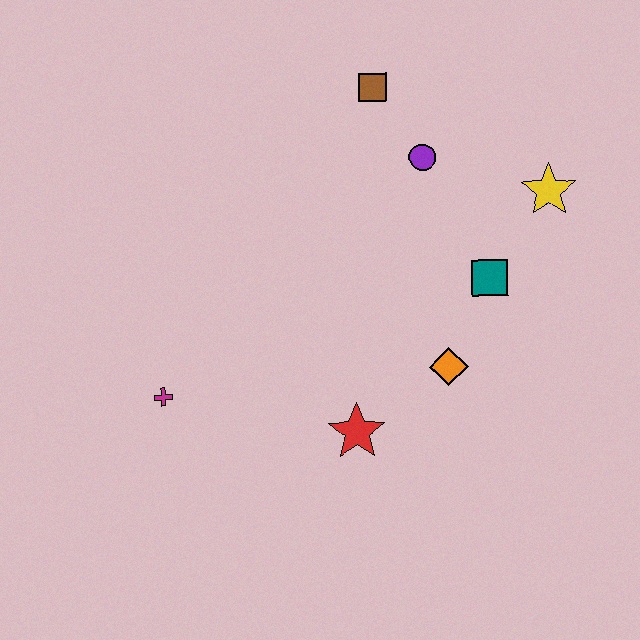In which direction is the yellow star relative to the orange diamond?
The yellow star is above the orange diamond.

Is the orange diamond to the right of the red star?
Yes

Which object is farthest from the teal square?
The magenta cross is farthest from the teal square.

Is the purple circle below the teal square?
No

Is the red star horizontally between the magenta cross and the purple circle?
Yes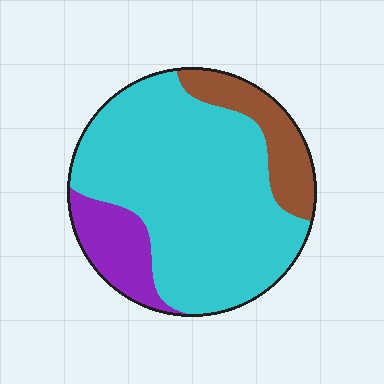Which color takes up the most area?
Cyan, at roughly 70%.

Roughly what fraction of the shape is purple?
Purple covers roughly 15% of the shape.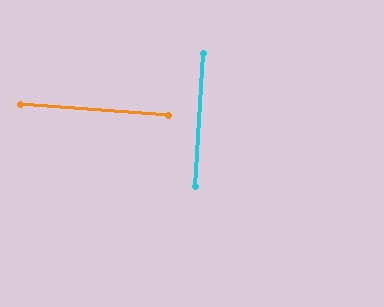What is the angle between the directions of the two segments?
Approximately 89 degrees.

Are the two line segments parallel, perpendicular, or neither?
Perpendicular — they meet at approximately 89°.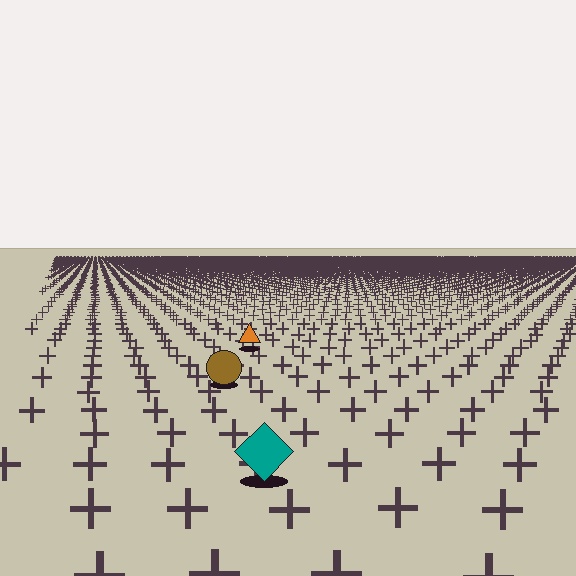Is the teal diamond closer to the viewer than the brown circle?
Yes. The teal diamond is closer — you can tell from the texture gradient: the ground texture is coarser near it.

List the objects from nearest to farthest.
From nearest to farthest: the teal diamond, the brown circle, the orange triangle.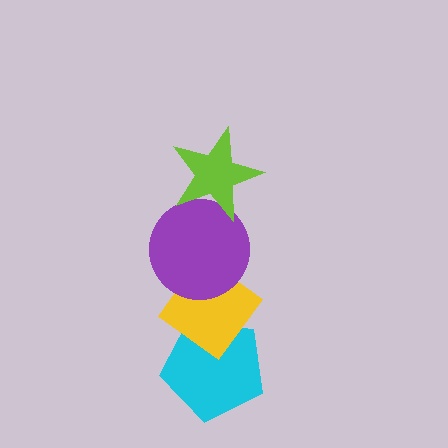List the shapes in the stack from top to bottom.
From top to bottom: the lime star, the purple circle, the yellow diamond, the cyan pentagon.